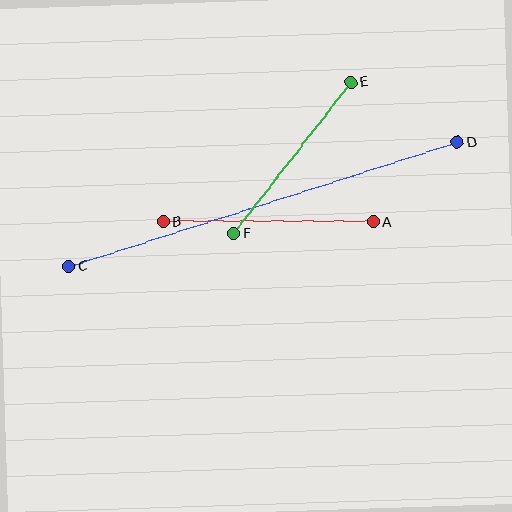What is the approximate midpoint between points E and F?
The midpoint is at approximately (292, 158) pixels.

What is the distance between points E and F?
The distance is approximately 191 pixels.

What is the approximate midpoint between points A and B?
The midpoint is at approximately (268, 222) pixels.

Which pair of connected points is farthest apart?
Points C and D are farthest apart.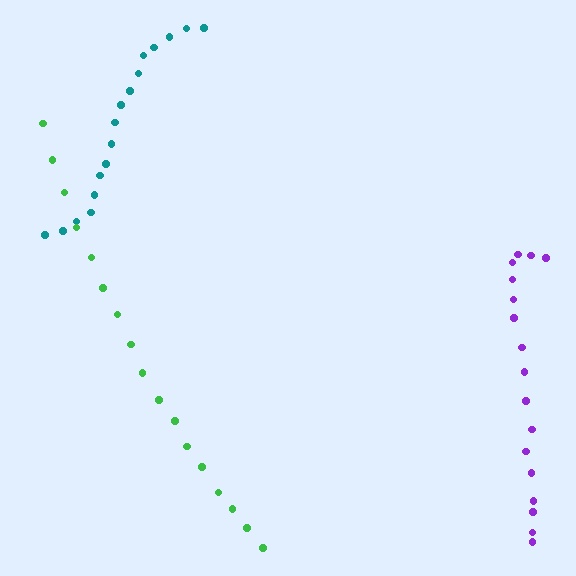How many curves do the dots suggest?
There are 3 distinct paths.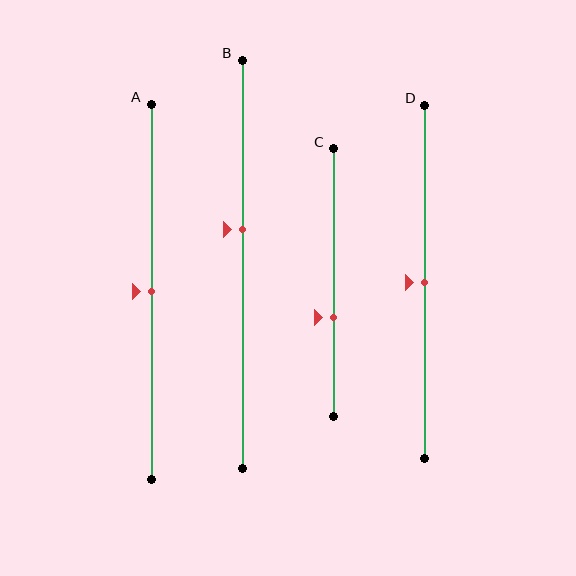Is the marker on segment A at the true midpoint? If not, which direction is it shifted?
Yes, the marker on segment A is at the true midpoint.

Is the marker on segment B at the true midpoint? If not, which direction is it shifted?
No, the marker on segment B is shifted upward by about 9% of the segment length.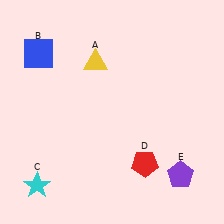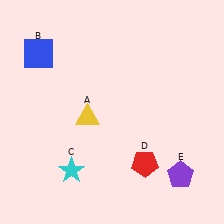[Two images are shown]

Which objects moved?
The objects that moved are: the yellow triangle (A), the cyan star (C).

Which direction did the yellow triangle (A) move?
The yellow triangle (A) moved down.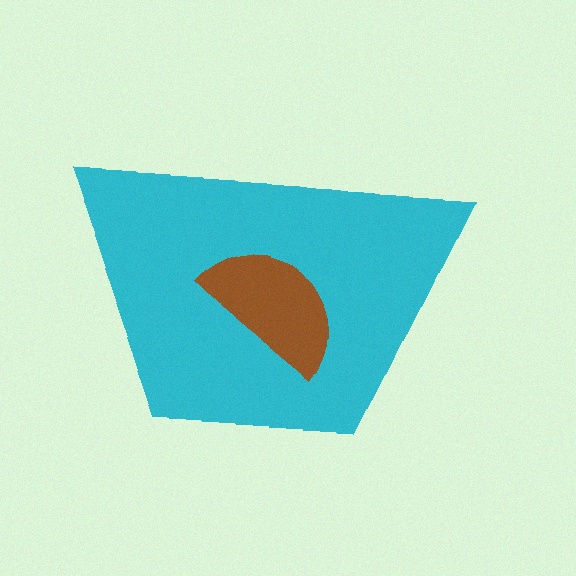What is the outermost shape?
The cyan trapezoid.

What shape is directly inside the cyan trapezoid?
The brown semicircle.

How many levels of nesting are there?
2.